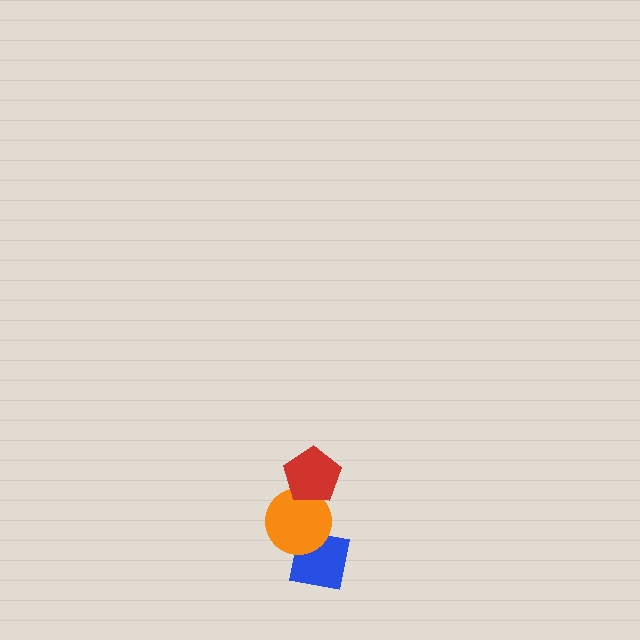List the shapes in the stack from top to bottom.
From top to bottom: the red pentagon, the orange circle, the blue square.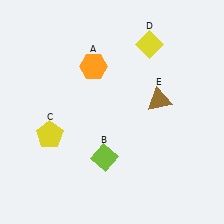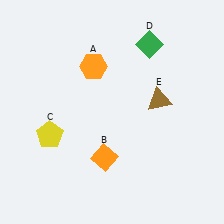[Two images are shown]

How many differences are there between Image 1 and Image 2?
There are 2 differences between the two images.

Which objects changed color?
B changed from lime to orange. D changed from yellow to green.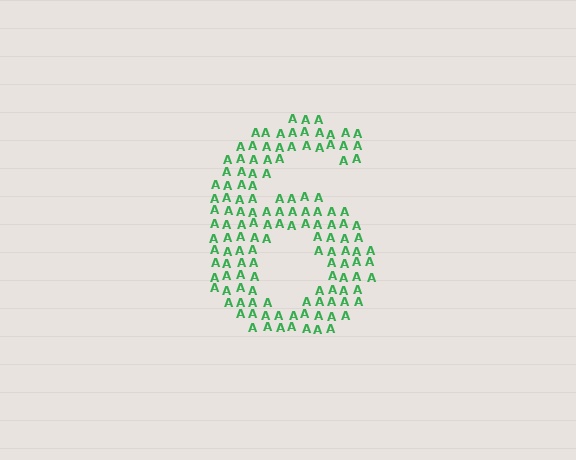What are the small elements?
The small elements are letter A's.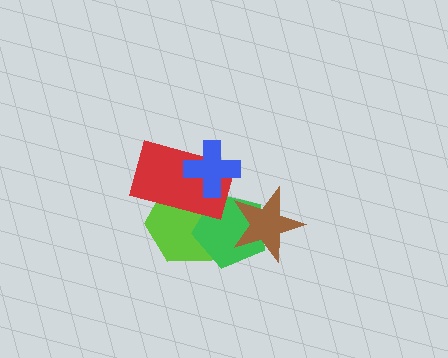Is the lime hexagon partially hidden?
Yes, it is partially covered by another shape.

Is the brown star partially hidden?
No, no other shape covers it.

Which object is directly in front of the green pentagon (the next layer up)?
The red rectangle is directly in front of the green pentagon.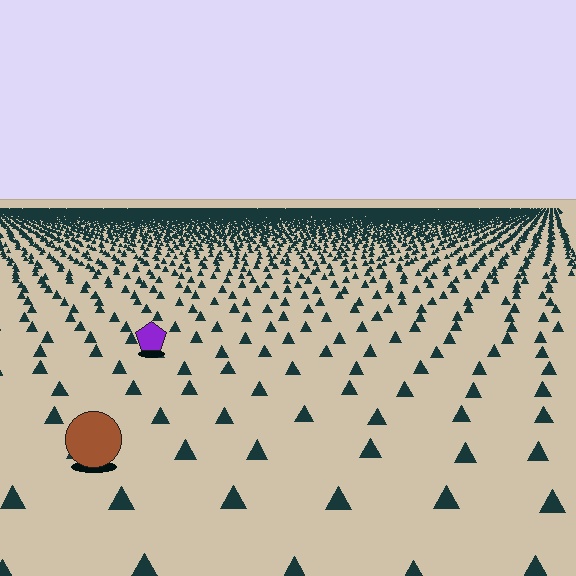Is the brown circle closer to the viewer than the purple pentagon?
Yes. The brown circle is closer — you can tell from the texture gradient: the ground texture is coarser near it.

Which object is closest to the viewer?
The brown circle is closest. The texture marks near it are larger and more spread out.